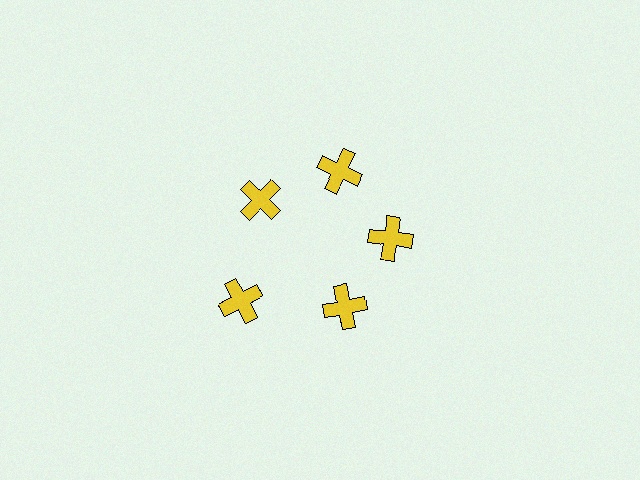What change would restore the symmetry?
The symmetry would be restored by moving it inward, back onto the ring so that all 5 crosses sit at equal angles and equal distance from the center.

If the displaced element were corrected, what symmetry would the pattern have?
It would have 5-fold rotational symmetry — the pattern would map onto itself every 72 degrees.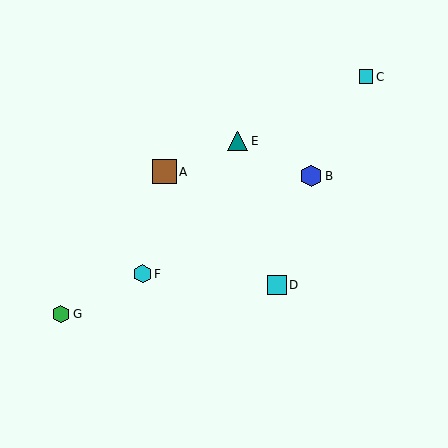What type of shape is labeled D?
Shape D is a cyan square.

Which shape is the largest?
The brown square (labeled A) is the largest.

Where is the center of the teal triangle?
The center of the teal triangle is at (238, 141).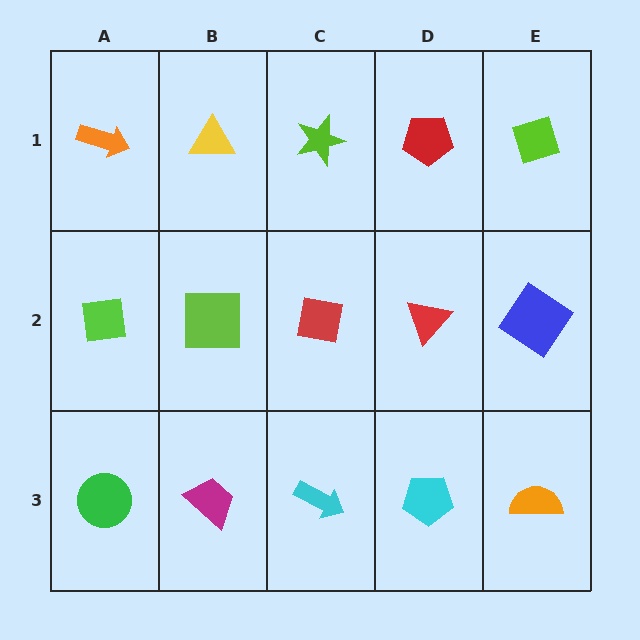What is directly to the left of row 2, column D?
A red square.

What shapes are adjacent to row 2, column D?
A red pentagon (row 1, column D), a cyan pentagon (row 3, column D), a red square (row 2, column C), a blue diamond (row 2, column E).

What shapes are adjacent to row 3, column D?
A red triangle (row 2, column D), a cyan arrow (row 3, column C), an orange semicircle (row 3, column E).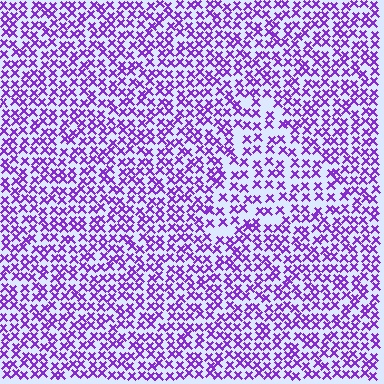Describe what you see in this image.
The image contains small purple elements arranged at two different densities. A triangle-shaped region is visible where the elements are less densely packed than the surrounding area.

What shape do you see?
I see a triangle.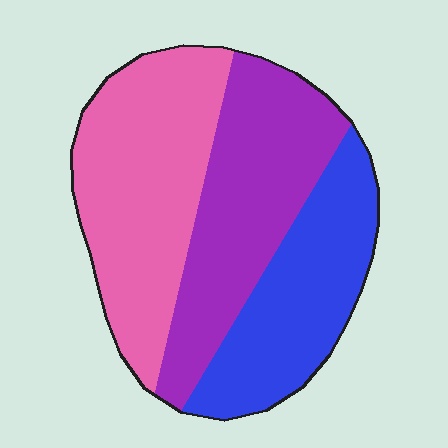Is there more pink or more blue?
Pink.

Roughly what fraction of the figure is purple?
Purple takes up about one third (1/3) of the figure.